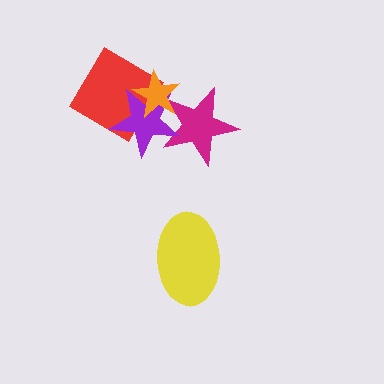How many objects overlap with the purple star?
3 objects overlap with the purple star.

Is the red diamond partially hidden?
Yes, it is partially covered by another shape.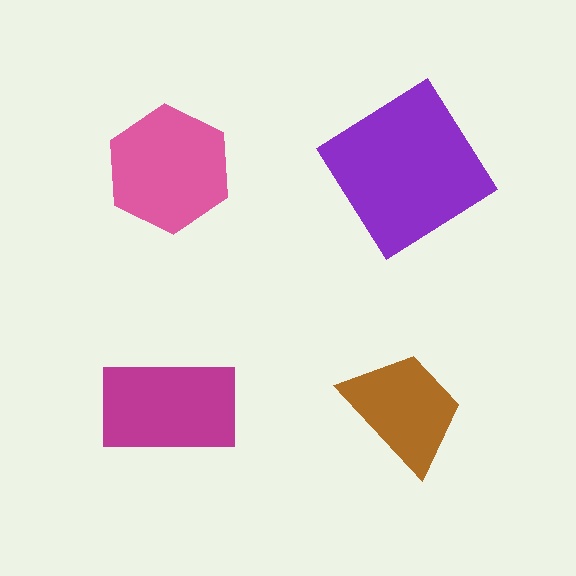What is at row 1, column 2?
A purple diamond.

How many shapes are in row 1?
2 shapes.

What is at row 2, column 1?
A magenta rectangle.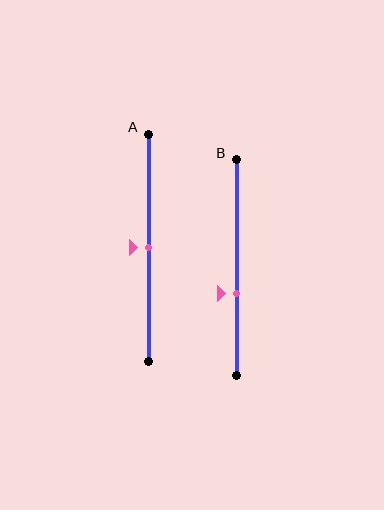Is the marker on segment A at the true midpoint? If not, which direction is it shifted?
Yes, the marker on segment A is at the true midpoint.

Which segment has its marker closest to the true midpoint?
Segment A has its marker closest to the true midpoint.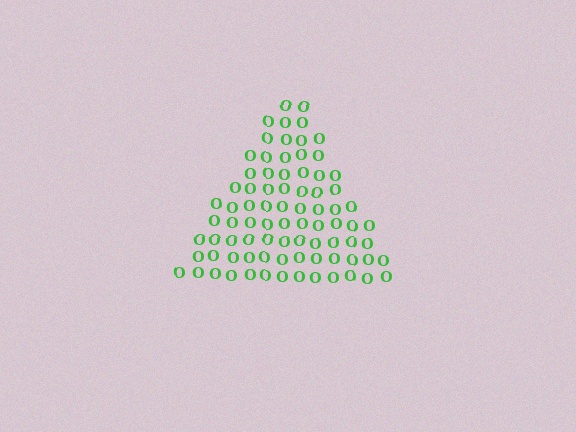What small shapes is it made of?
It is made of small letter O's.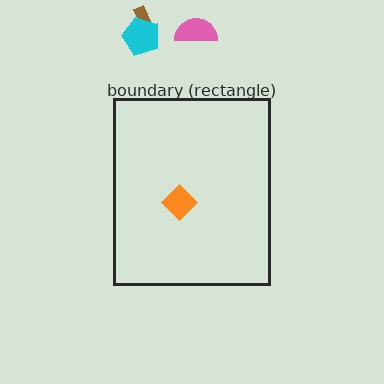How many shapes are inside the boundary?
1 inside, 3 outside.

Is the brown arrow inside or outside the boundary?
Outside.